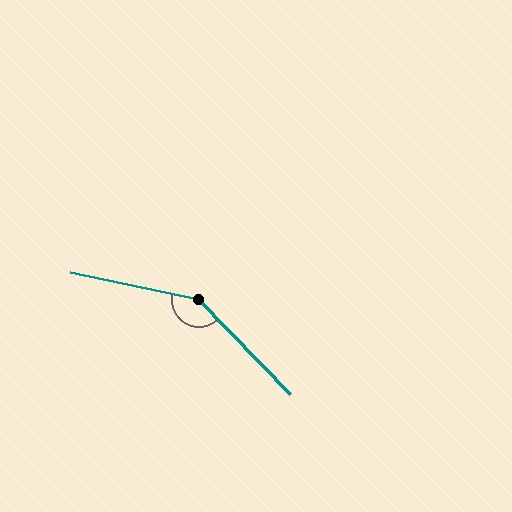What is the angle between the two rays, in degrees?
Approximately 146 degrees.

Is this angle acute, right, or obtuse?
It is obtuse.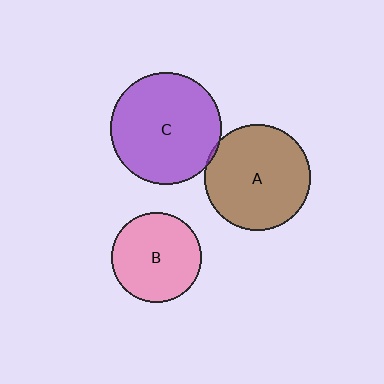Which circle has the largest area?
Circle C (purple).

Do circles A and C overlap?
Yes.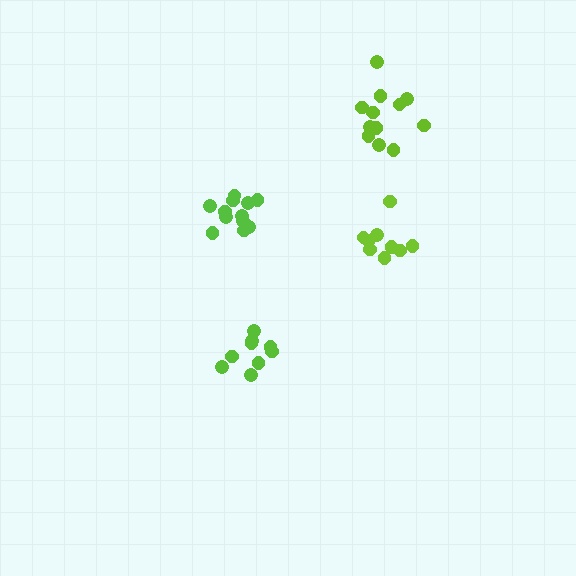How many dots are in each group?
Group 1: 9 dots, Group 2: 9 dots, Group 3: 12 dots, Group 4: 12 dots (42 total).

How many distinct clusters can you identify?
There are 4 distinct clusters.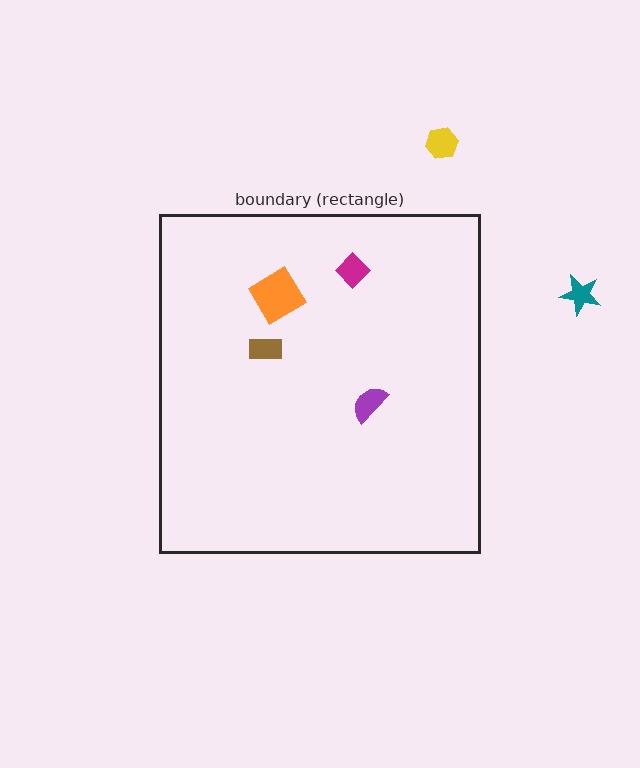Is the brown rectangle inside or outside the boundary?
Inside.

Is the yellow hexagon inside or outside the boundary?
Outside.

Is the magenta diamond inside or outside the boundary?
Inside.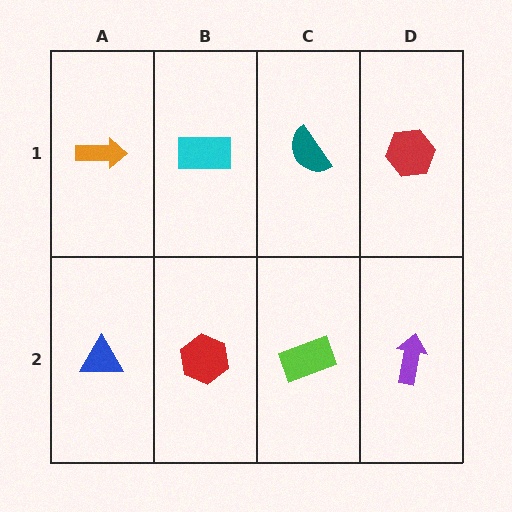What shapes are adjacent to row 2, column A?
An orange arrow (row 1, column A), a red hexagon (row 2, column B).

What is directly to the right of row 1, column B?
A teal semicircle.